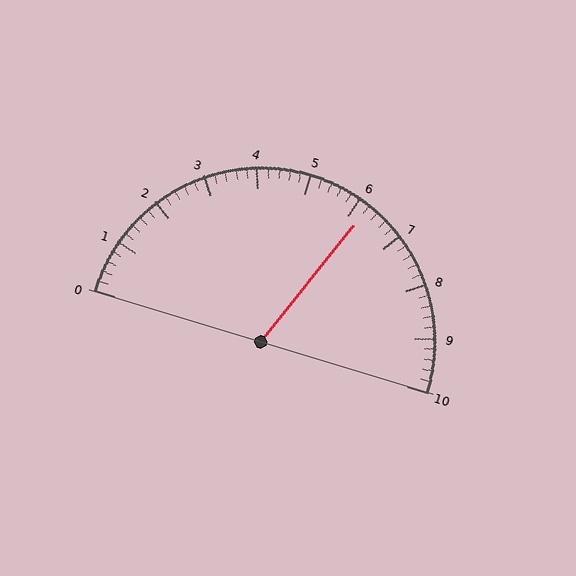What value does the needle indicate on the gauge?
The needle indicates approximately 6.2.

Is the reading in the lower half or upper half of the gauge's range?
The reading is in the upper half of the range (0 to 10).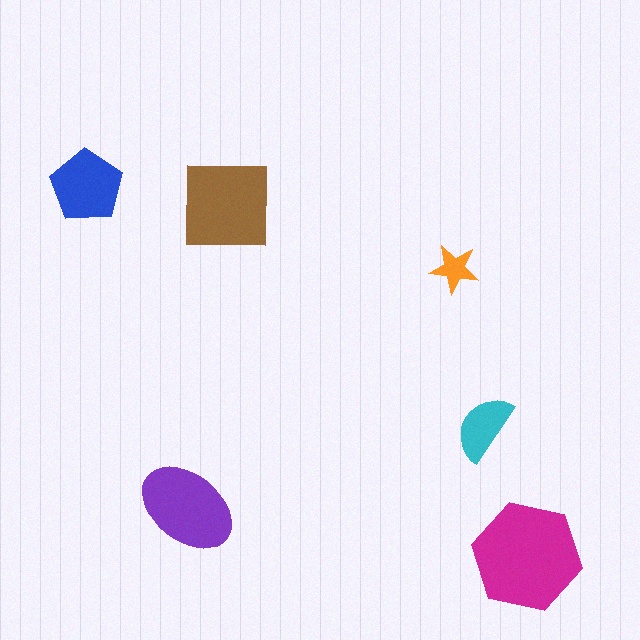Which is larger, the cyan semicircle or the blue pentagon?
The blue pentagon.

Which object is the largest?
The magenta hexagon.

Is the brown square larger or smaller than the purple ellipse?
Larger.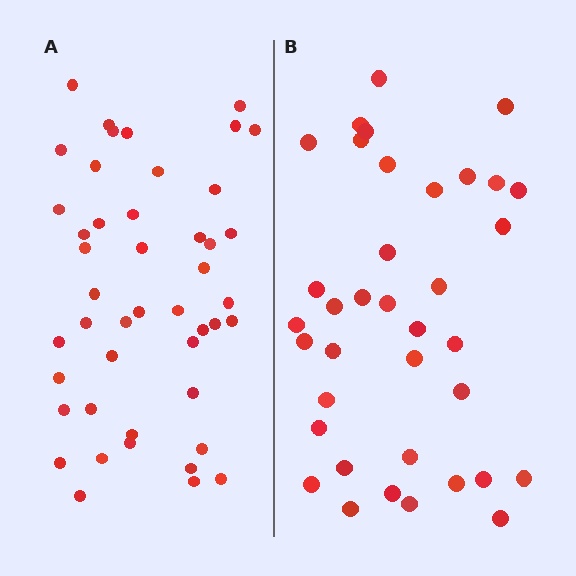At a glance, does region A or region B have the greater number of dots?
Region A (the left region) has more dots.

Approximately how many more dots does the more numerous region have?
Region A has roughly 8 or so more dots than region B.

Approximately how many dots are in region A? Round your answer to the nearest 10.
About 50 dots. (The exact count is 46, which rounds to 50.)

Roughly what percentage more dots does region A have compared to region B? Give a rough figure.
About 25% more.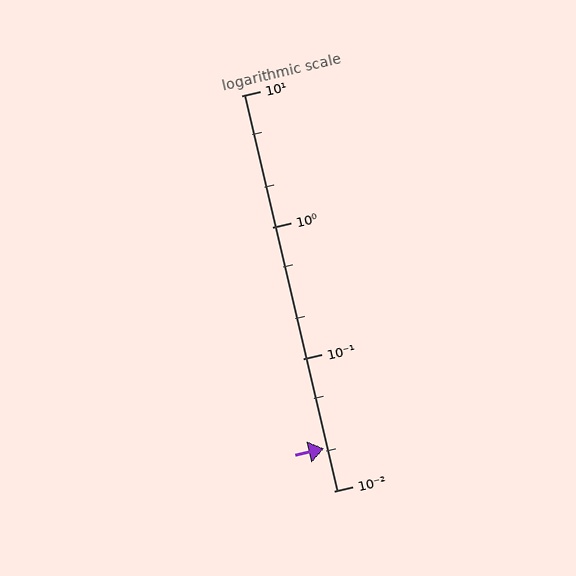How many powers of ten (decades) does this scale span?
The scale spans 3 decades, from 0.01 to 10.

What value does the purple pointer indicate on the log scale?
The pointer indicates approximately 0.021.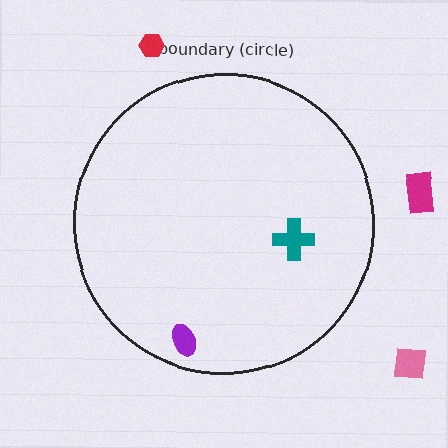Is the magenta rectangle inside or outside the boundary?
Outside.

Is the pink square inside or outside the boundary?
Outside.